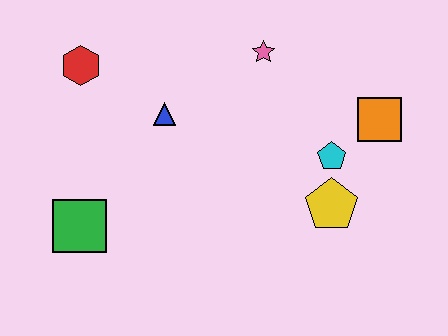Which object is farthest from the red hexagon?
The orange square is farthest from the red hexagon.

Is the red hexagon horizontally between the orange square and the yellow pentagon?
No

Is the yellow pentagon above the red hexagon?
No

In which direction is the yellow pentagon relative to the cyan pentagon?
The yellow pentagon is below the cyan pentagon.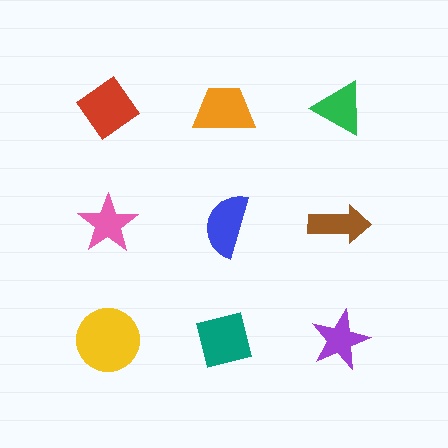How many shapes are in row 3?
3 shapes.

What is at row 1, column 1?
A red diamond.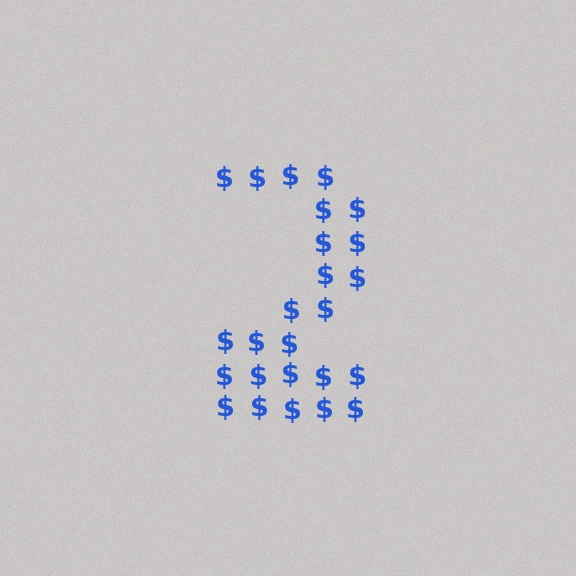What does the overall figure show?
The overall figure shows the digit 2.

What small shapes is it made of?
It is made of small dollar signs.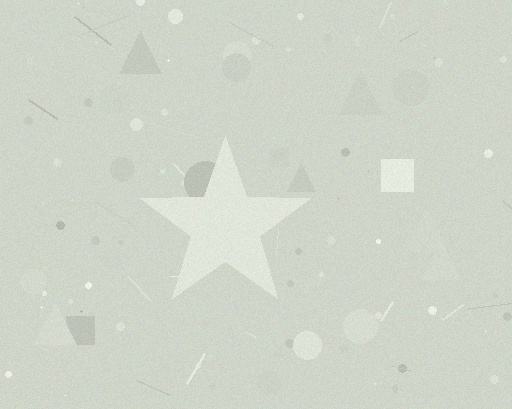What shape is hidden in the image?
A star is hidden in the image.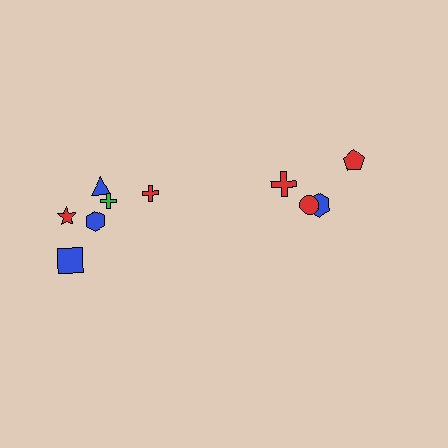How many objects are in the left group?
There are 6 objects.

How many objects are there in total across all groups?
There are 10 objects.